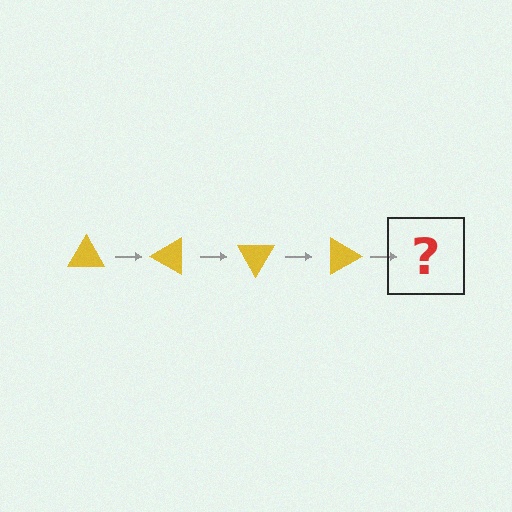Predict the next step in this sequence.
The next step is a yellow triangle rotated 120 degrees.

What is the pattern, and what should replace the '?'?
The pattern is that the triangle rotates 30 degrees each step. The '?' should be a yellow triangle rotated 120 degrees.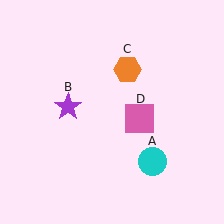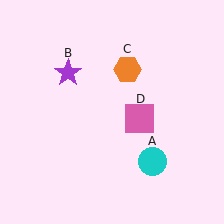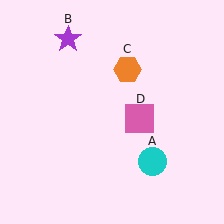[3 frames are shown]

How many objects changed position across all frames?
1 object changed position: purple star (object B).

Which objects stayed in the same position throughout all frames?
Cyan circle (object A) and orange hexagon (object C) and pink square (object D) remained stationary.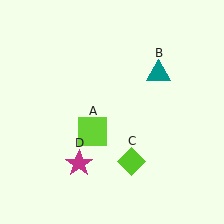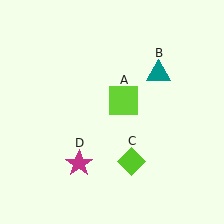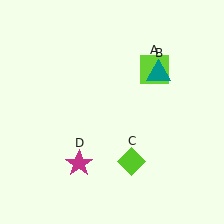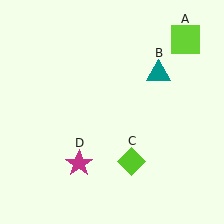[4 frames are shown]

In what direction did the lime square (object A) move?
The lime square (object A) moved up and to the right.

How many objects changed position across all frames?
1 object changed position: lime square (object A).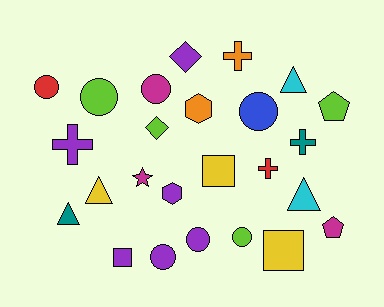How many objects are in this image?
There are 25 objects.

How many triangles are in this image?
There are 4 triangles.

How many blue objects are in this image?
There is 1 blue object.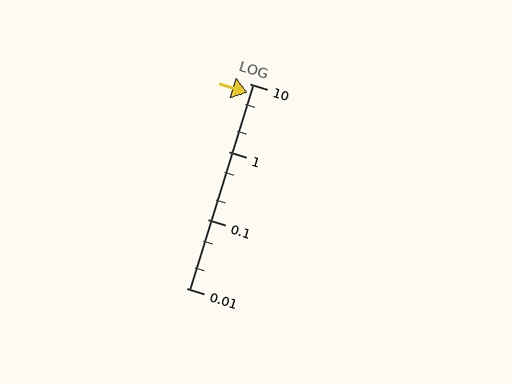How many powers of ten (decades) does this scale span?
The scale spans 3 decades, from 0.01 to 10.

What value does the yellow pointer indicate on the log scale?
The pointer indicates approximately 7.3.